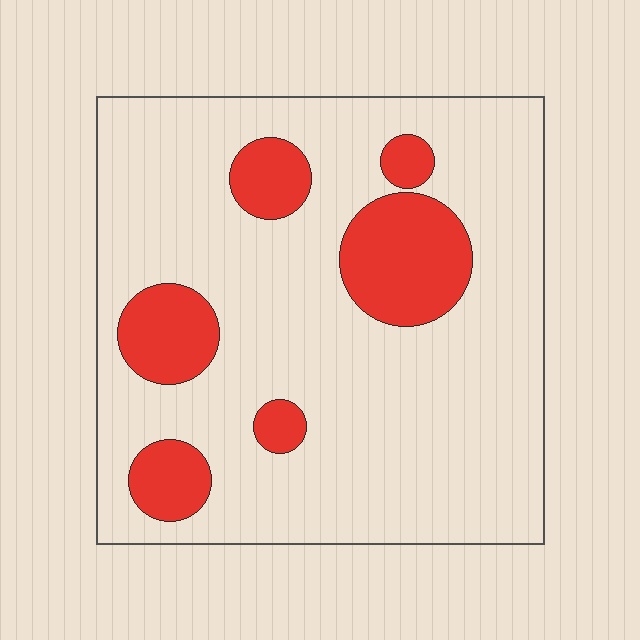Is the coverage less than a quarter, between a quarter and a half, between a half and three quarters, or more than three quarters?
Less than a quarter.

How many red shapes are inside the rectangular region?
6.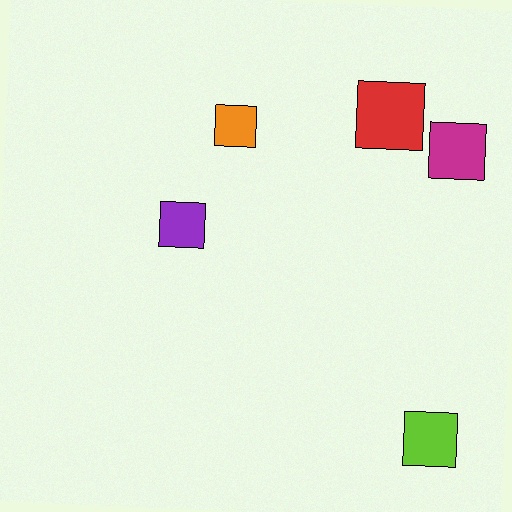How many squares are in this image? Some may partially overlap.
There are 5 squares.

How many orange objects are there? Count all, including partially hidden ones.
There is 1 orange object.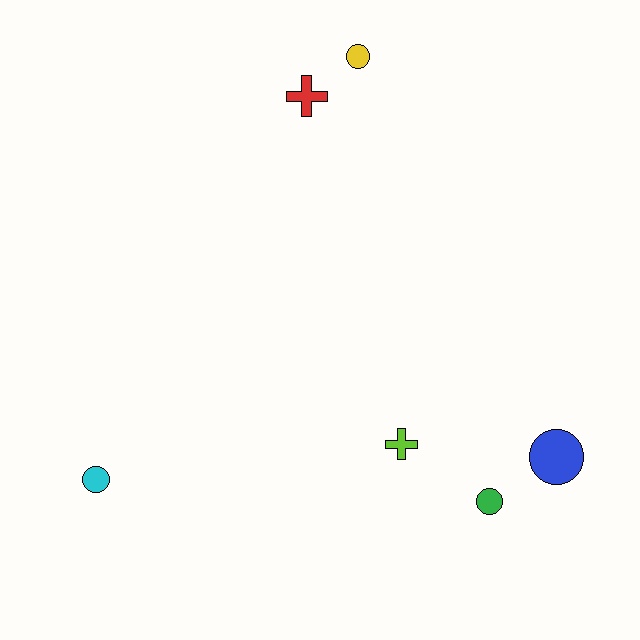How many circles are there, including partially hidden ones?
There are 4 circles.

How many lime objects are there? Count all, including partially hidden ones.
There is 1 lime object.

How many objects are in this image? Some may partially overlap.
There are 6 objects.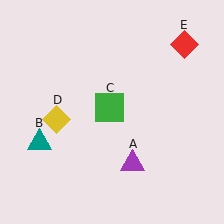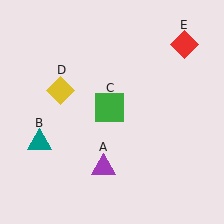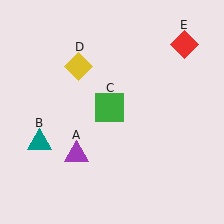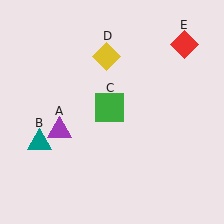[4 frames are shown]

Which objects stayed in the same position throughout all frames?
Teal triangle (object B) and green square (object C) and red diamond (object E) remained stationary.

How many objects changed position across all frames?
2 objects changed position: purple triangle (object A), yellow diamond (object D).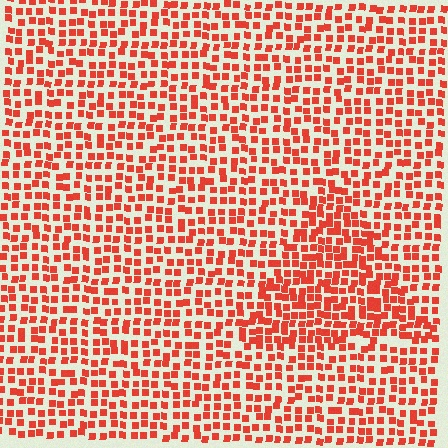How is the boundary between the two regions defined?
The boundary is defined by a change in element density (approximately 1.5x ratio). All elements are the same color, size, and shape.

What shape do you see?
I see a triangle.